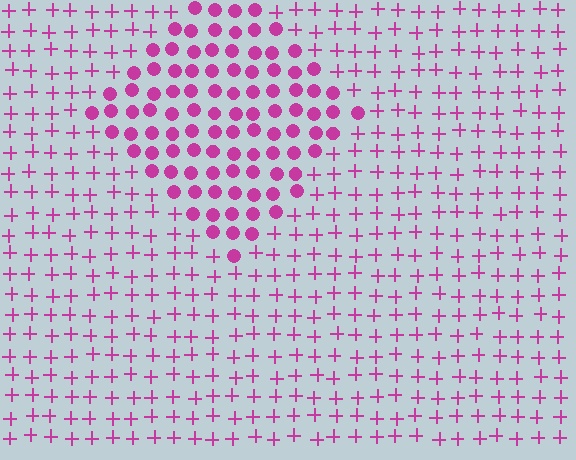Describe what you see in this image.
The image is filled with small magenta elements arranged in a uniform grid. A diamond-shaped region contains circles, while the surrounding area contains plus signs. The boundary is defined purely by the change in element shape.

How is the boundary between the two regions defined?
The boundary is defined by a change in element shape: circles inside vs. plus signs outside. All elements share the same color and spacing.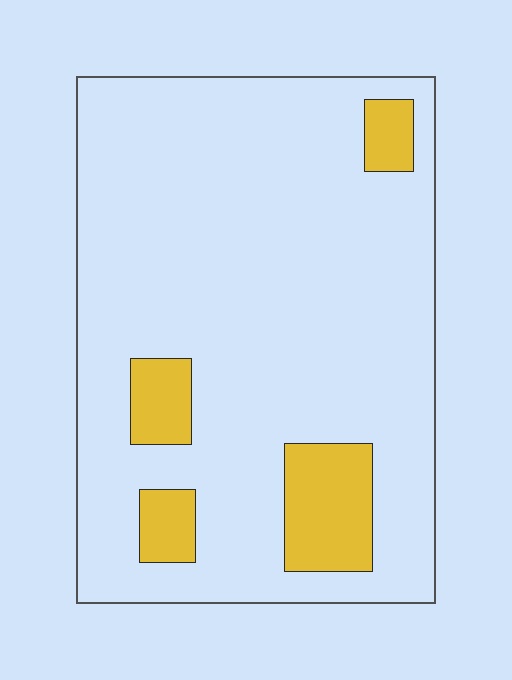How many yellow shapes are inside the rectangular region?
4.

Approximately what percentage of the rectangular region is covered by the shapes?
Approximately 15%.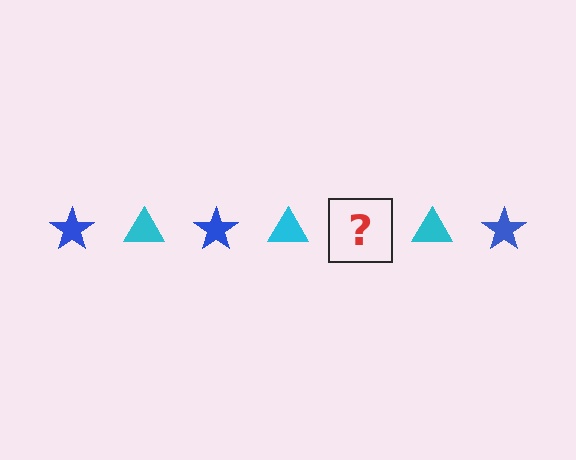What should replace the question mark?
The question mark should be replaced with a blue star.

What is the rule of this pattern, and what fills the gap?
The rule is that the pattern alternates between blue star and cyan triangle. The gap should be filled with a blue star.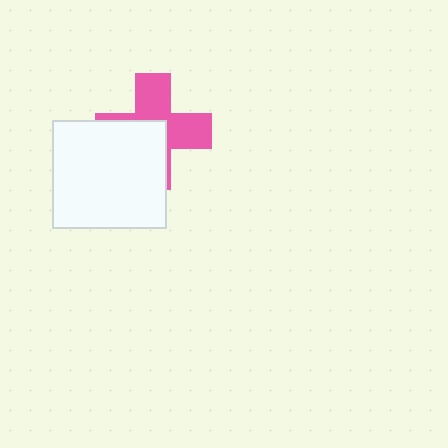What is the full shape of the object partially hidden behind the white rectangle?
The partially hidden object is a pink cross.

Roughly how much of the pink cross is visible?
About half of it is visible (roughly 51%).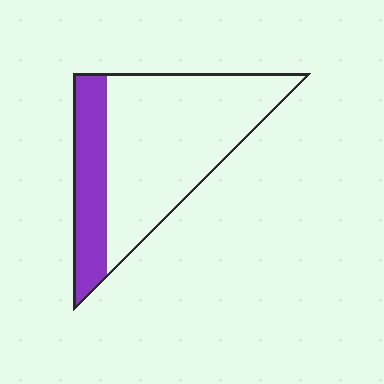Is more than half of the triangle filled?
No.